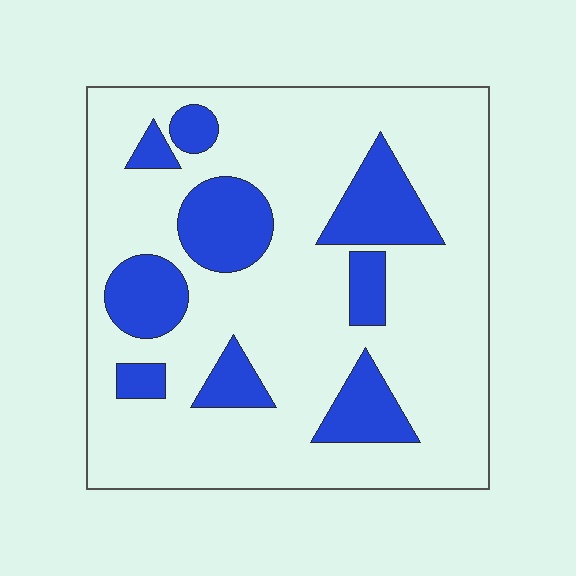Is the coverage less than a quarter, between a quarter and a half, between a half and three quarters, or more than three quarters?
Less than a quarter.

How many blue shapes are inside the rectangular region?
9.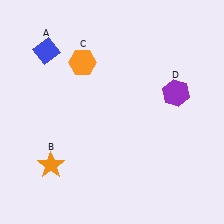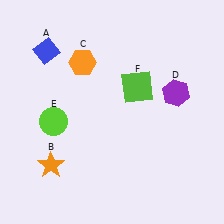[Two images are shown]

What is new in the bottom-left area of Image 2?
A lime circle (E) was added in the bottom-left area of Image 2.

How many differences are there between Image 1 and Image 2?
There are 2 differences between the two images.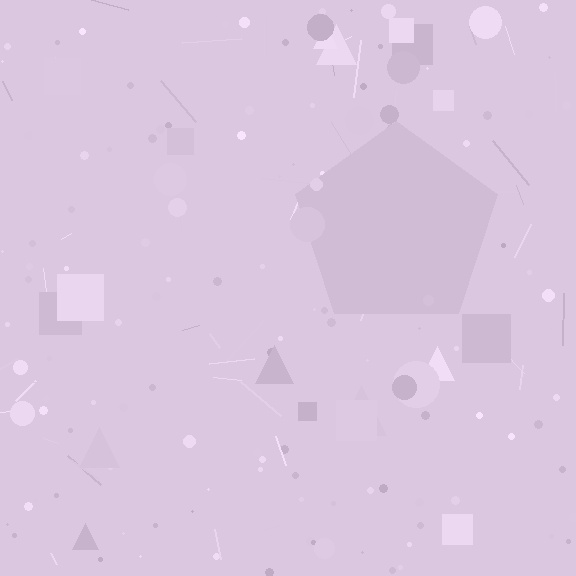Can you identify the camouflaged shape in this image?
The camouflaged shape is a pentagon.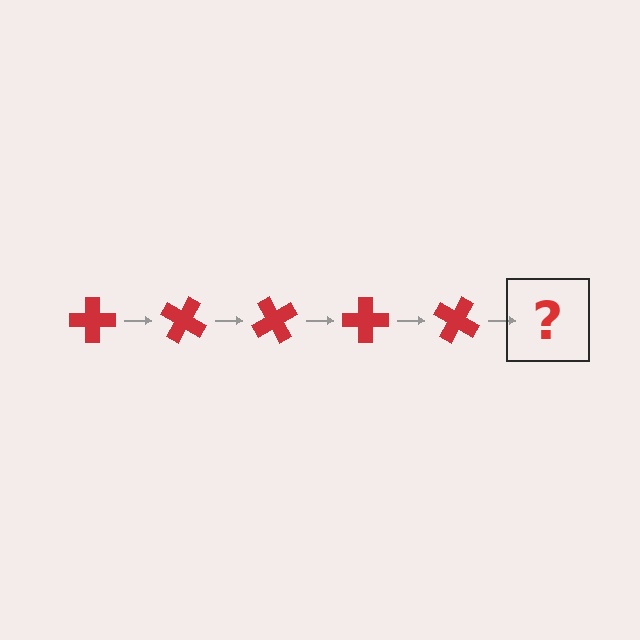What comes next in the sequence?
The next element should be a red cross rotated 150 degrees.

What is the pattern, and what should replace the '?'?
The pattern is that the cross rotates 30 degrees each step. The '?' should be a red cross rotated 150 degrees.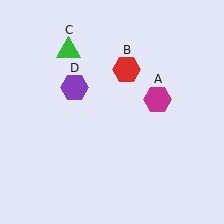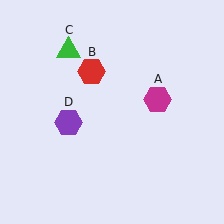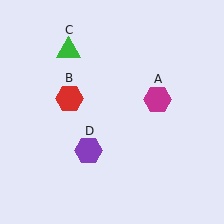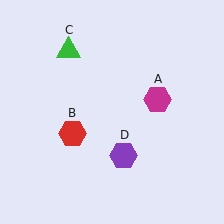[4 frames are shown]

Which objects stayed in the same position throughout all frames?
Magenta hexagon (object A) and green triangle (object C) remained stationary.